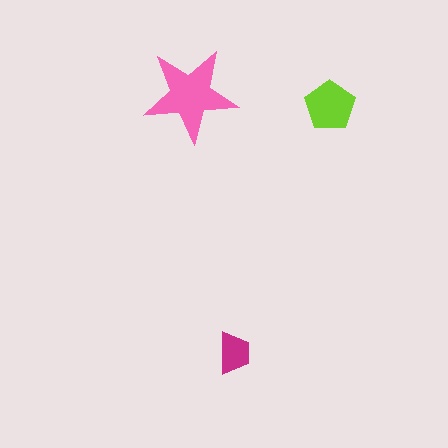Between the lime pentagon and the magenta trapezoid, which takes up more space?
The lime pentagon.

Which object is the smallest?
The magenta trapezoid.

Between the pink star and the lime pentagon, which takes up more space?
The pink star.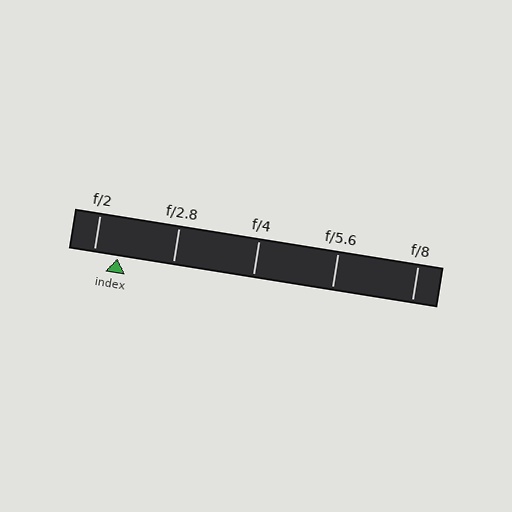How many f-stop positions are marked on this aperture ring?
There are 5 f-stop positions marked.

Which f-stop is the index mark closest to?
The index mark is closest to f/2.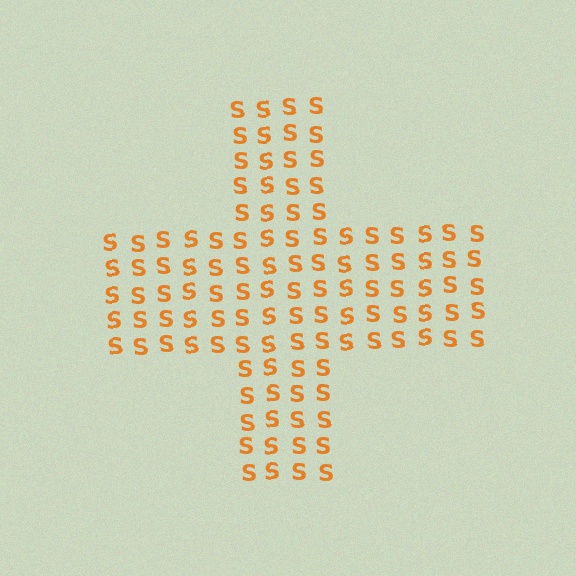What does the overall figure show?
The overall figure shows a cross.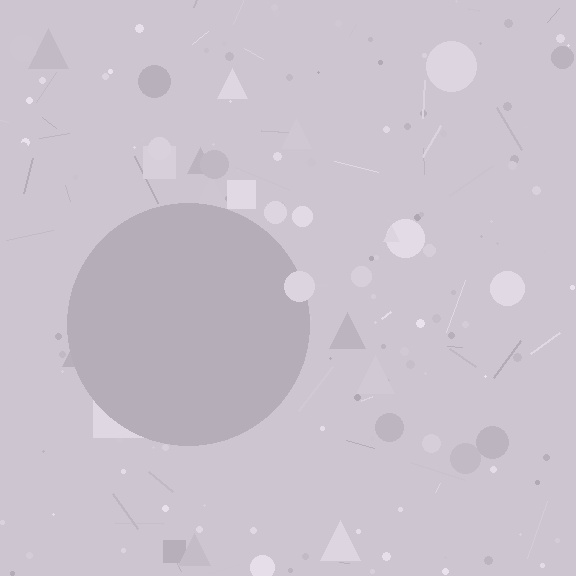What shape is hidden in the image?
A circle is hidden in the image.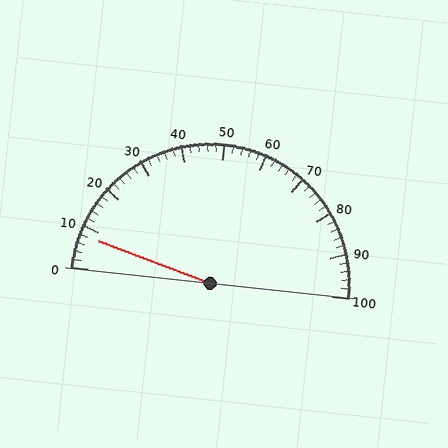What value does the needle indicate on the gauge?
The needle indicates approximately 8.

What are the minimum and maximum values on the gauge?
The gauge ranges from 0 to 100.